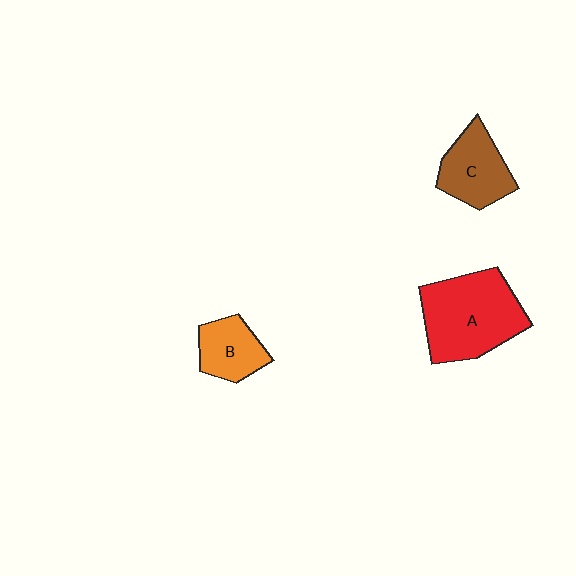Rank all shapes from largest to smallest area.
From largest to smallest: A (red), C (brown), B (orange).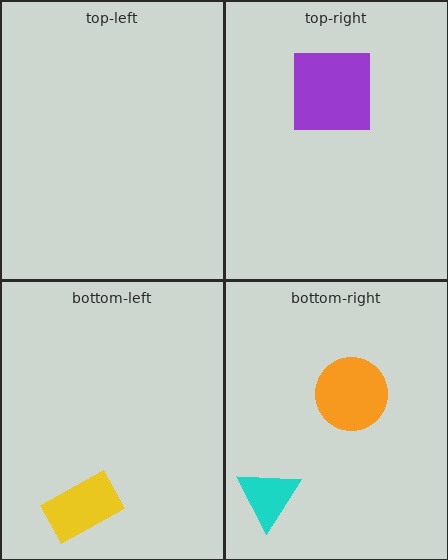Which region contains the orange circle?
The bottom-right region.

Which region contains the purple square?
The top-right region.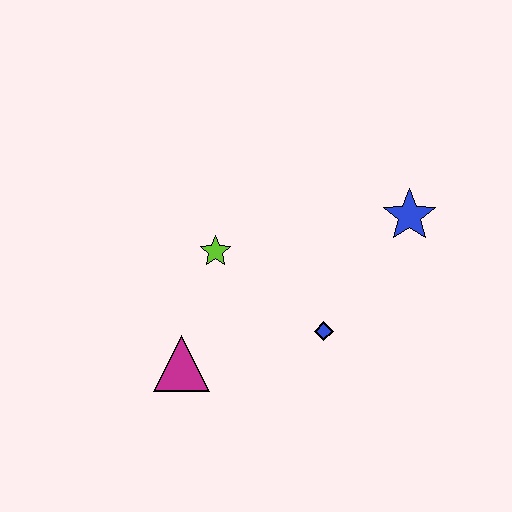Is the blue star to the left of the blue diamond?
No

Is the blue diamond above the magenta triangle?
Yes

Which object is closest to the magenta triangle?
The lime star is closest to the magenta triangle.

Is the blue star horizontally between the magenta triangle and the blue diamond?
No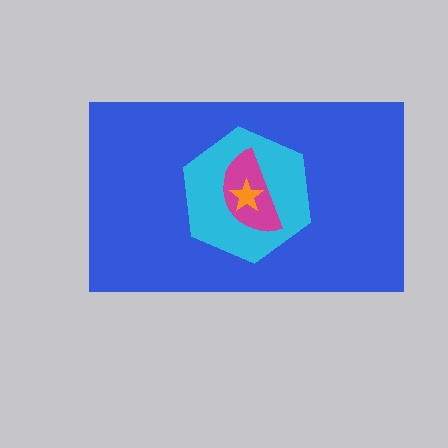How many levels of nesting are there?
4.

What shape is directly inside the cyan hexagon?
The magenta semicircle.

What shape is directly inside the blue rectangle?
The cyan hexagon.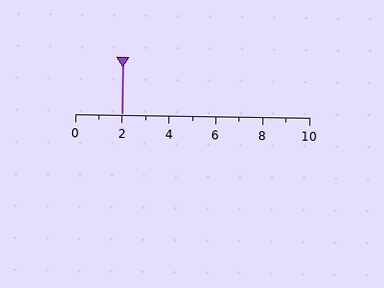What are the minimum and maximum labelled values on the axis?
The axis runs from 0 to 10.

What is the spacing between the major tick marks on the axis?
The major ticks are spaced 2 apart.